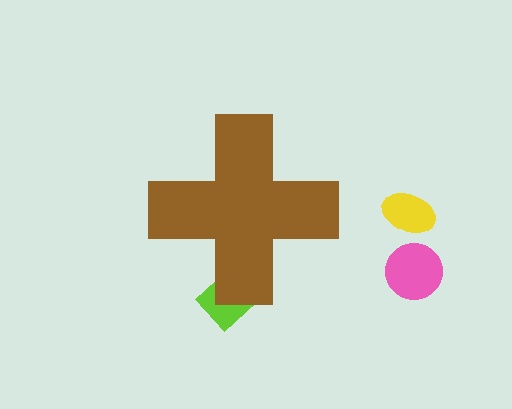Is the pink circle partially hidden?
No, the pink circle is fully visible.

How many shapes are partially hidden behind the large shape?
1 shape is partially hidden.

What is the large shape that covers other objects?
A brown cross.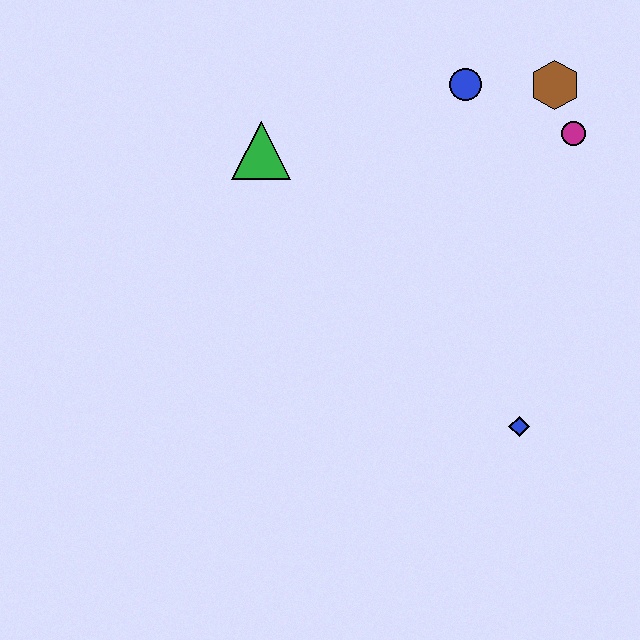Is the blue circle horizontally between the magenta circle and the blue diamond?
No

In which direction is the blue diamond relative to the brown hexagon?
The blue diamond is below the brown hexagon.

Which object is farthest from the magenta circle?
The green triangle is farthest from the magenta circle.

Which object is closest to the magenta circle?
The brown hexagon is closest to the magenta circle.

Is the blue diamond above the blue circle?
No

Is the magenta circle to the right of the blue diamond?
Yes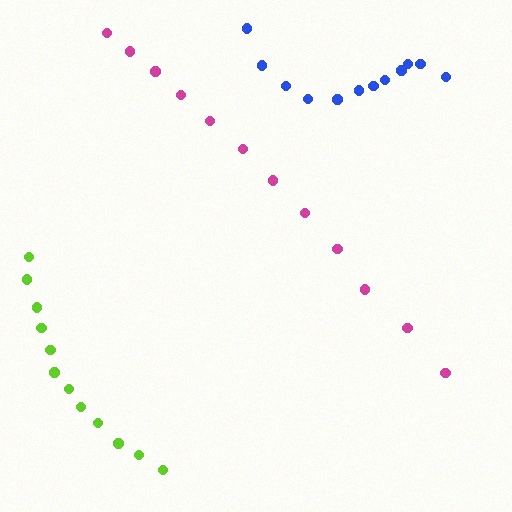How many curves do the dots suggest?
There are 3 distinct paths.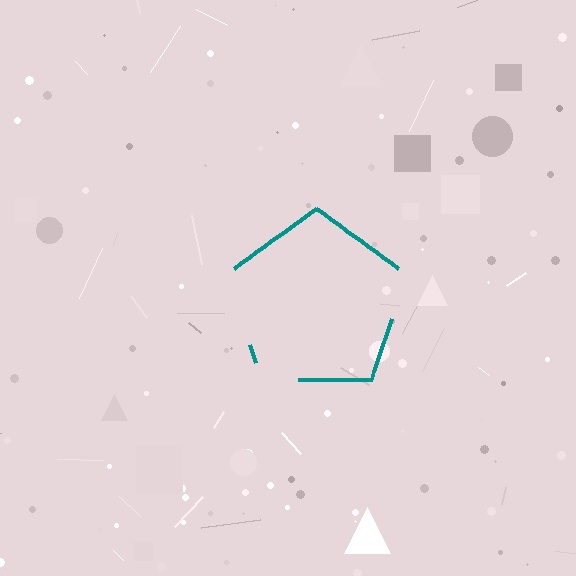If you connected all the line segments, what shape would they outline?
They would outline a pentagon.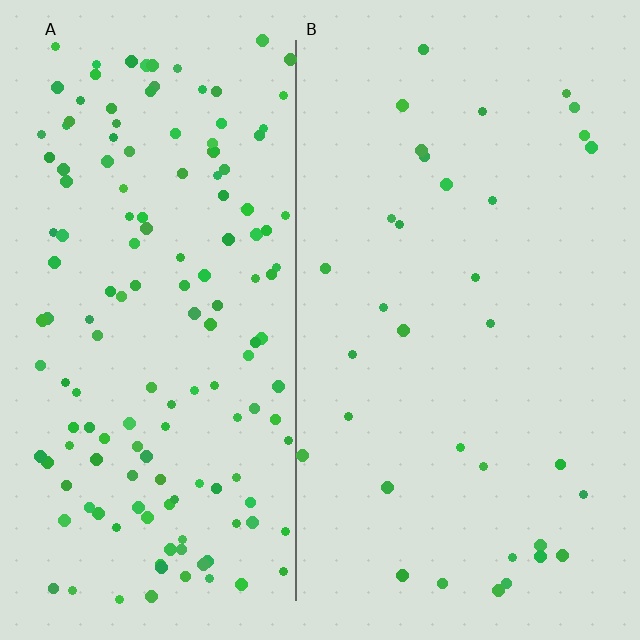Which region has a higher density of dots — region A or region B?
A (the left).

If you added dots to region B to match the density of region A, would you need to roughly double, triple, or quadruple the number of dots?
Approximately quadruple.